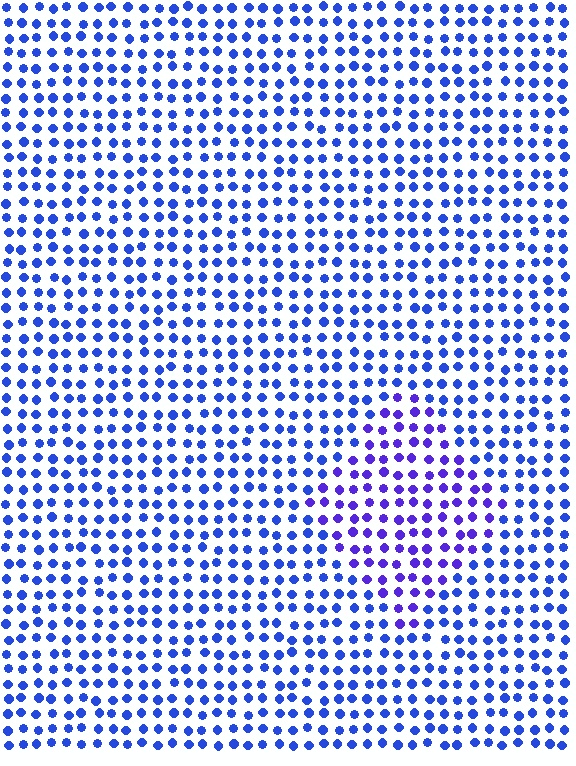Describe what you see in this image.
The image is filled with small blue elements in a uniform arrangement. A diamond-shaped region is visible where the elements are tinted to a slightly different hue, forming a subtle color boundary.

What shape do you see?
I see a diamond.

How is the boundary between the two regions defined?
The boundary is defined purely by a slight shift in hue (about 28 degrees). Spacing, size, and orientation are identical on both sides.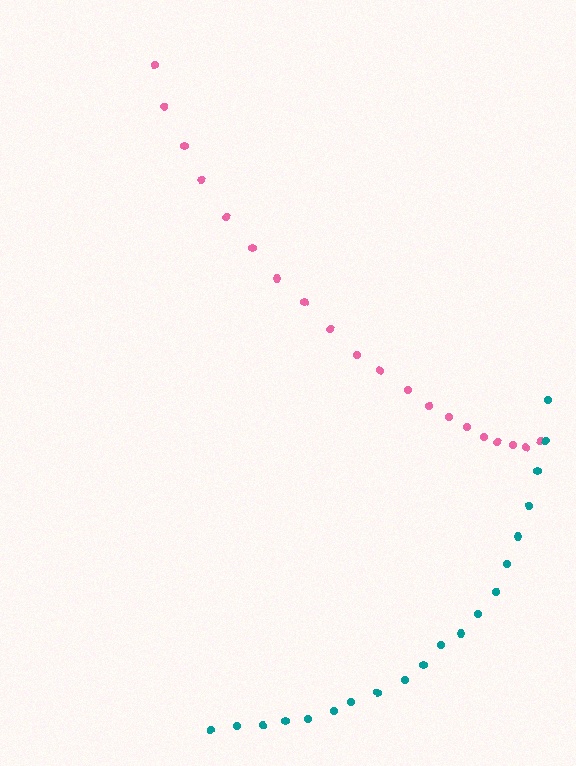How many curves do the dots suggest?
There are 2 distinct paths.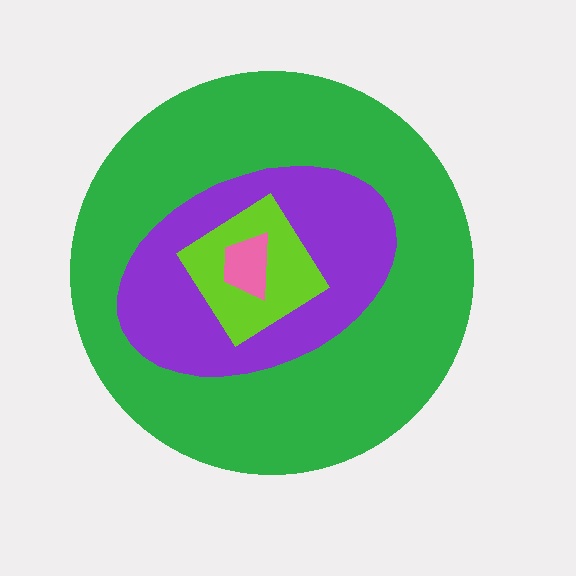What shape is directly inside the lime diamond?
The pink trapezoid.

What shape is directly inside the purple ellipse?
The lime diamond.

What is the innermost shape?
The pink trapezoid.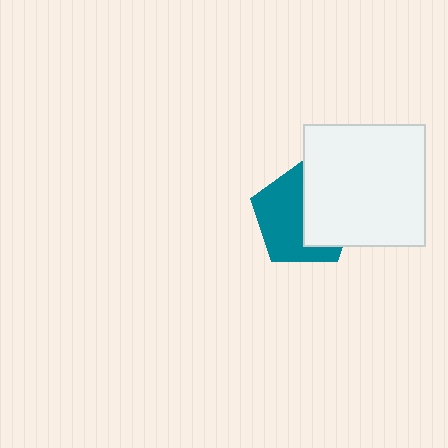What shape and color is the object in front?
The object in front is a white square.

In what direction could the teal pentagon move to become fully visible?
The teal pentagon could move left. That would shift it out from behind the white square entirely.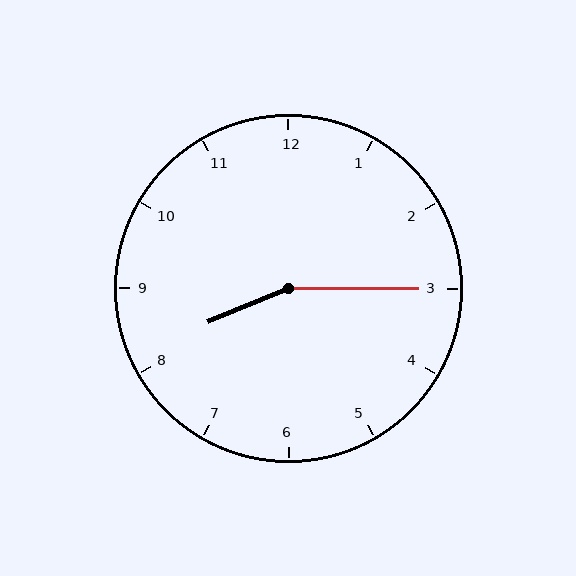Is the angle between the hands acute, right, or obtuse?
It is obtuse.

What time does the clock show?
8:15.